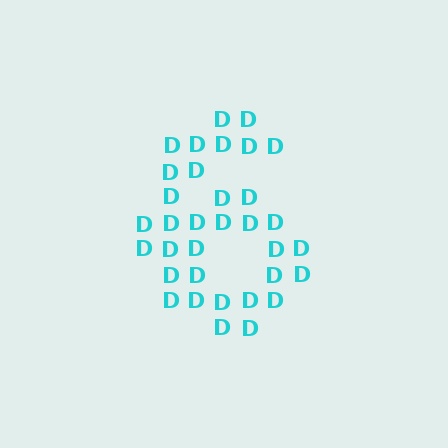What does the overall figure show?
The overall figure shows the digit 6.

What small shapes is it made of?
It is made of small letter D's.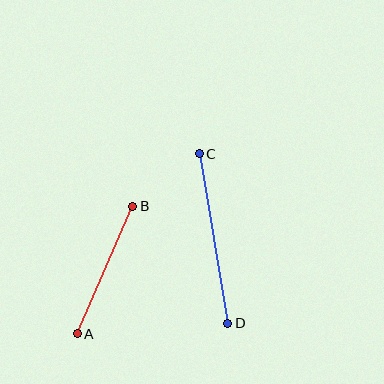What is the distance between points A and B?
The distance is approximately 139 pixels.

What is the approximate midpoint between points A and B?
The midpoint is at approximately (105, 270) pixels.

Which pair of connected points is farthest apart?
Points C and D are farthest apart.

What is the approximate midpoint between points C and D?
The midpoint is at approximately (213, 238) pixels.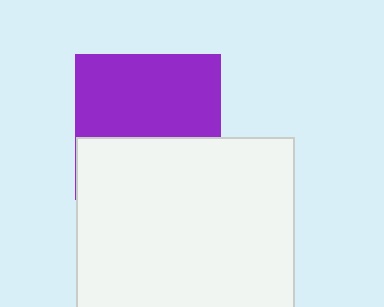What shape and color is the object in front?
The object in front is a white square.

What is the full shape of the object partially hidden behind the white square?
The partially hidden object is a purple square.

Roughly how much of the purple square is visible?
About half of it is visible (roughly 58%).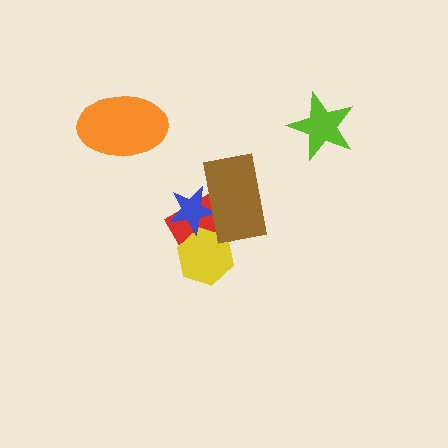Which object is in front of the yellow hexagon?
The blue star is in front of the yellow hexagon.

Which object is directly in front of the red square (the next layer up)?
The yellow hexagon is directly in front of the red square.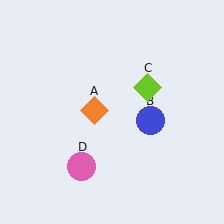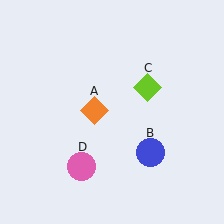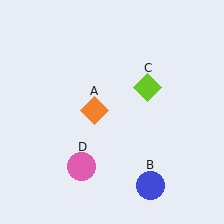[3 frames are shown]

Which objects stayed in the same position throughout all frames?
Orange diamond (object A) and lime diamond (object C) and pink circle (object D) remained stationary.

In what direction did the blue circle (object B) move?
The blue circle (object B) moved down.